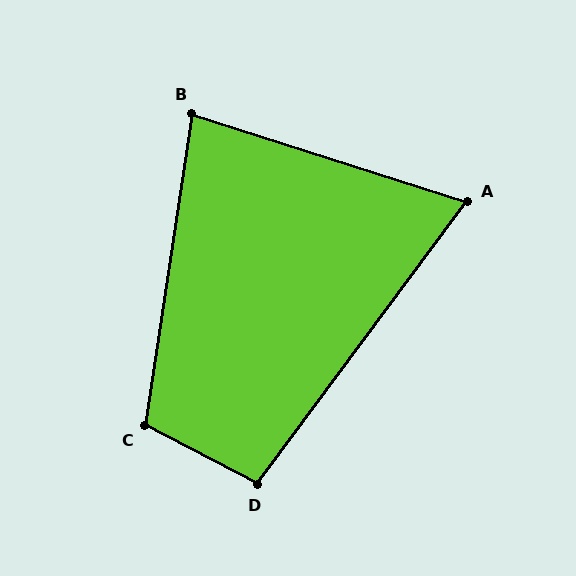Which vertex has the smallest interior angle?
A, at approximately 71 degrees.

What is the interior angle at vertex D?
Approximately 99 degrees (obtuse).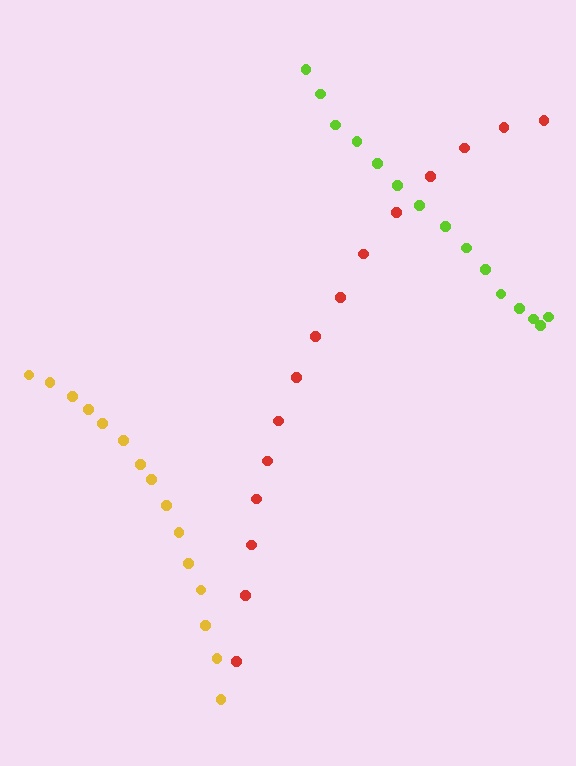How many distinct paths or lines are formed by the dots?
There are 3 distinct paths.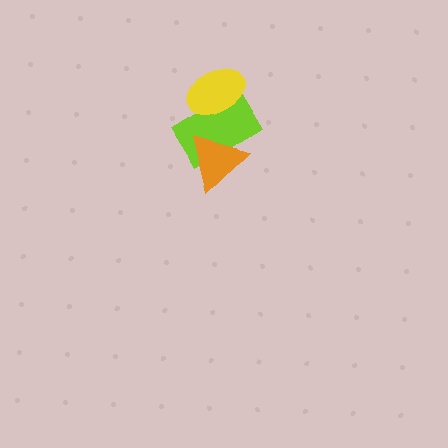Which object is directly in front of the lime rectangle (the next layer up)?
The yellow ellipse is directly in front of the lime rectangle.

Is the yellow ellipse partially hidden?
No, no other shape covers it.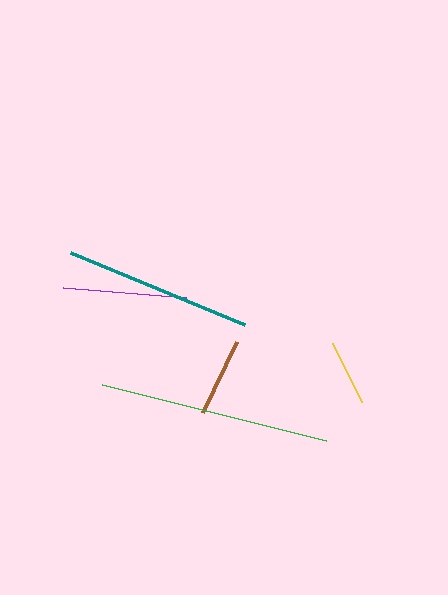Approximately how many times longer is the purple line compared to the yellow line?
The purple line is approximately 1.9 times the length of the yellow line.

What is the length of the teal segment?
The teal segment is approximately 188 pixels long.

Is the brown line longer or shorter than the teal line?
The teal line is longer than the brown line.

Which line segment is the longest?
The green line is the longest at approximately 231 pixels.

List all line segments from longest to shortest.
From longest to shortest: green, teal, purple, brown, yellow.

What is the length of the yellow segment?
The yellow segment is approximately 66 pixels long.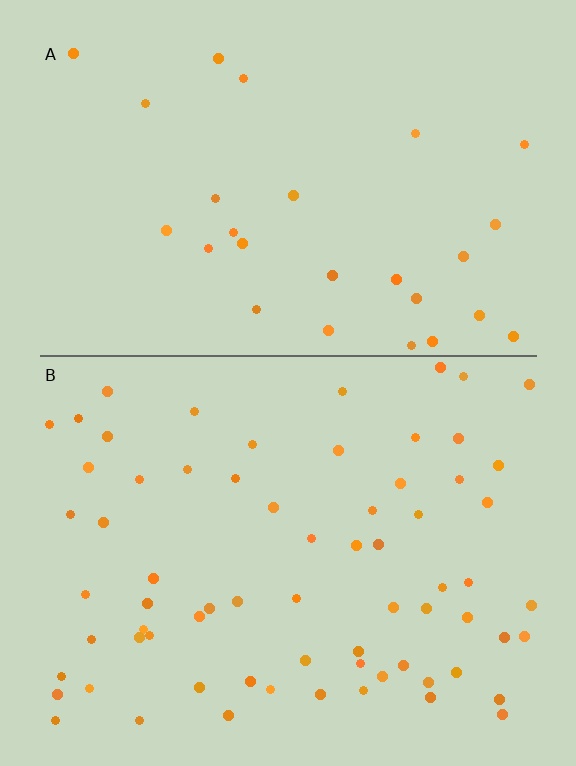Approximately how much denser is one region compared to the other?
Approximately 2.6× — region B over region A.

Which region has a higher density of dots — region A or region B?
B (the bottom).